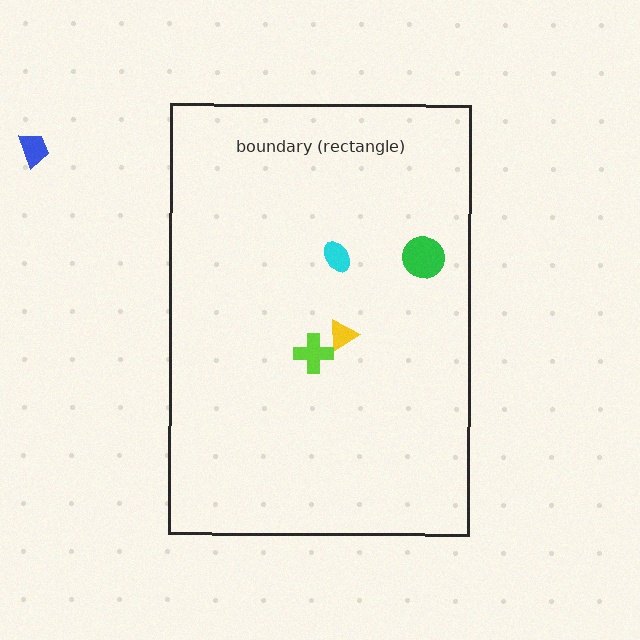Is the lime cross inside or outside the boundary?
Inside.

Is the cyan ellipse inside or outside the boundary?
Inside.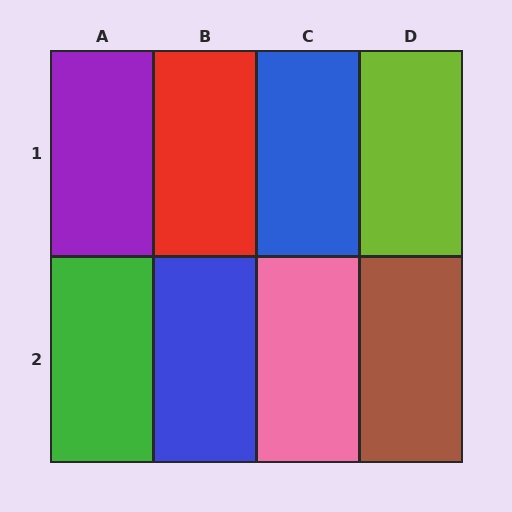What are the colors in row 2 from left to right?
Green, blue, pink, brown.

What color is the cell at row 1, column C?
Blue.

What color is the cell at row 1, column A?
Purple.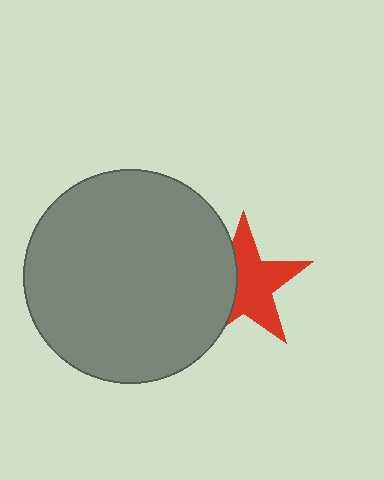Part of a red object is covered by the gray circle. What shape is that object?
It is a star.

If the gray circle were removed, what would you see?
You would see the complete red star.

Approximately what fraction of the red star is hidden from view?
Roughly 37% of the red star is hidden behind the gray circle.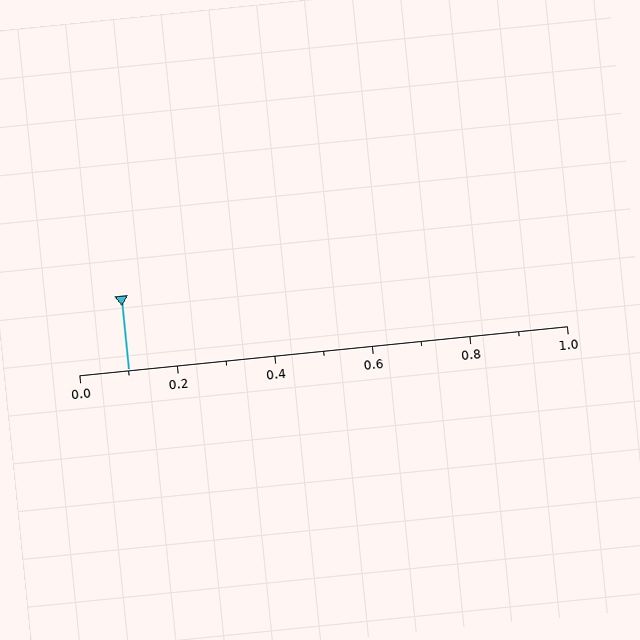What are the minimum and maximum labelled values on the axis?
The axis runs from 0.0 to 1.0.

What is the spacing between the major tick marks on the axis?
The major ticks are spaced 0.2 apart.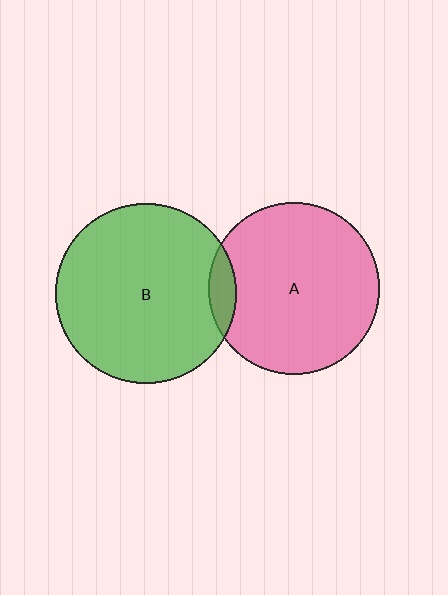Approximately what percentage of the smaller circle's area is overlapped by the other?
Approximately 10%.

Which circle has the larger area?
Circle B (green).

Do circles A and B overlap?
Yes.